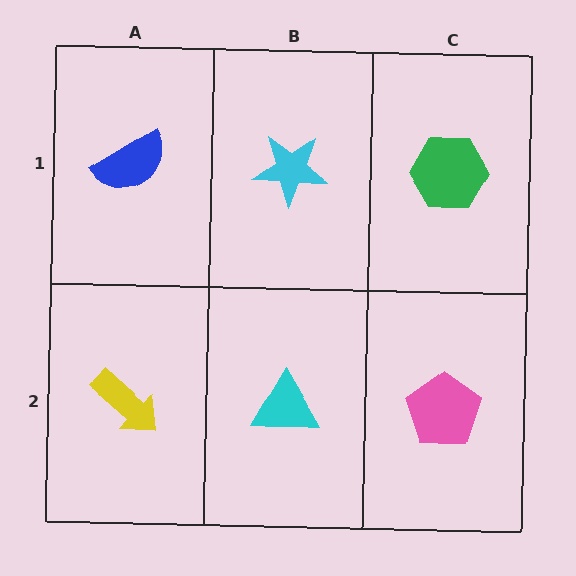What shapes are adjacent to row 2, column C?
A green hexagon (row 1, column C), a cyan triangle (row 2, column B).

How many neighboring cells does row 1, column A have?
2.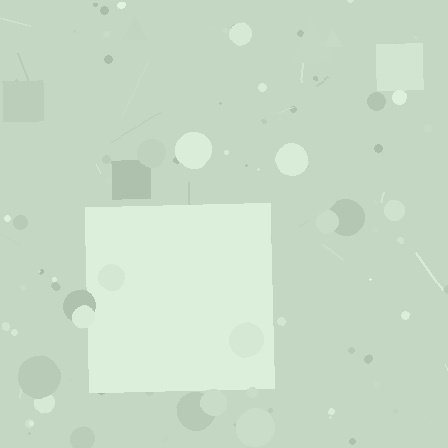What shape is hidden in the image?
A square is hidden in the image.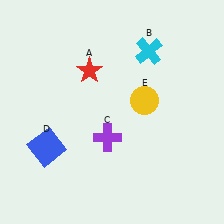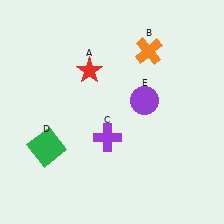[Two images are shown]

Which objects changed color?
B changed from cyan to orange. D changed from blue to green. E changed from yellow to purple.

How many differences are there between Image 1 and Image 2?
There are 3 differences between the two images.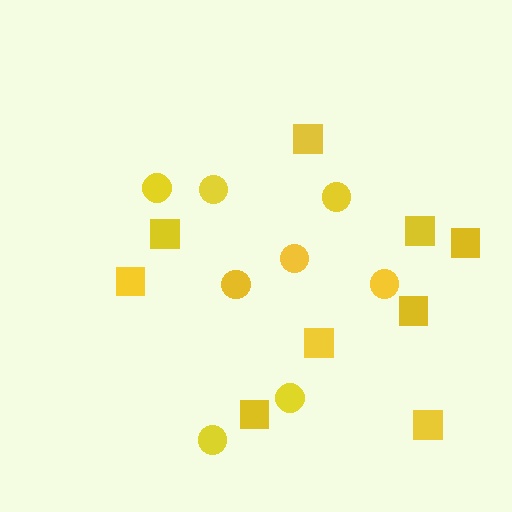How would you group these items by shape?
There are 2 groups: one group of squares (9) and one group of circles (8).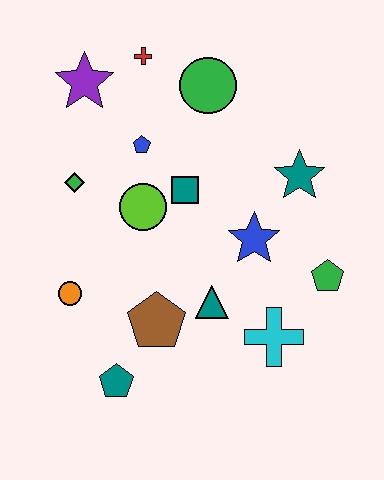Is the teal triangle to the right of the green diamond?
Yes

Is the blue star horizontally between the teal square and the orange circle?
No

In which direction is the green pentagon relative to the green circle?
The green pentagon is below the green circle.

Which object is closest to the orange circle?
The brown pentagon is closest to the orange circle.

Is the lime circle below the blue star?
No